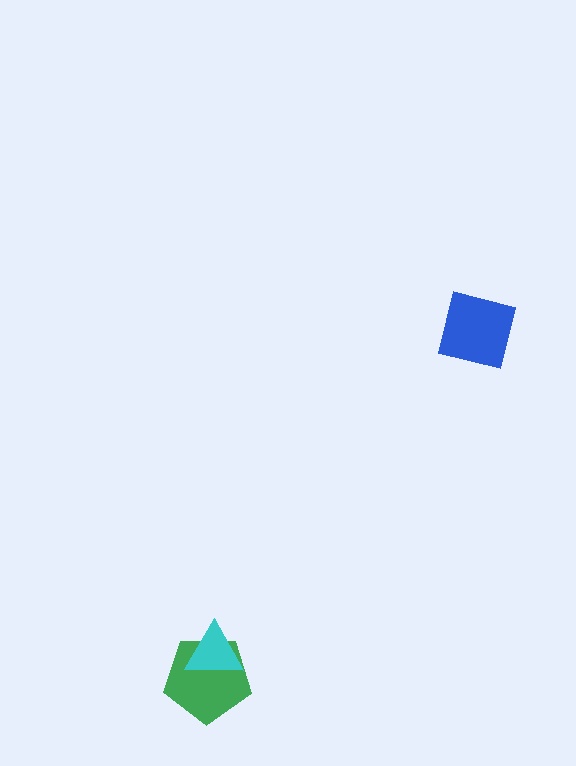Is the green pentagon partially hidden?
Yes, it is partially covered by another shape.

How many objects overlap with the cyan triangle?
1 object overlaps with the cyan triangle.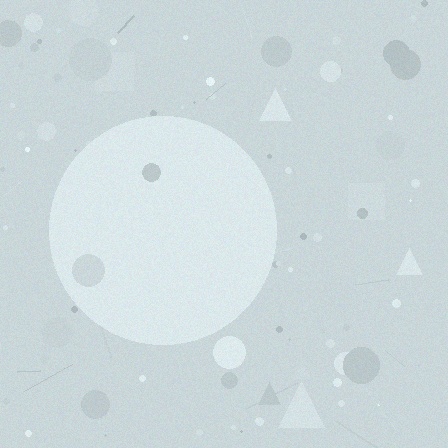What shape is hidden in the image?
A circle is hidden in the image.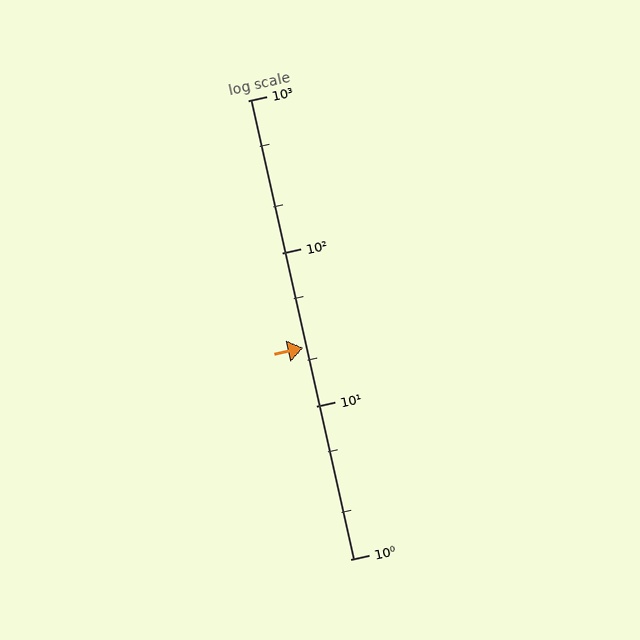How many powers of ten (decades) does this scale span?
The scale spans 3 decades, from 1 to 1000.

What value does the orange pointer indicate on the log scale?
The pointer indicates approximately 24.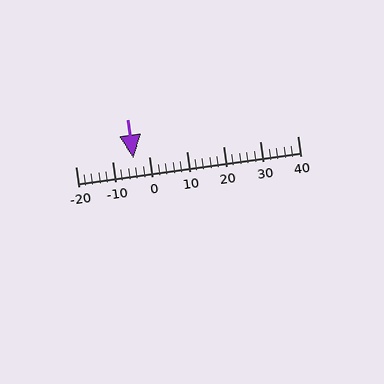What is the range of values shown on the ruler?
The ruler shows values from -20 to 40.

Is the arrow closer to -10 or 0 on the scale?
The arrow is closer to 0.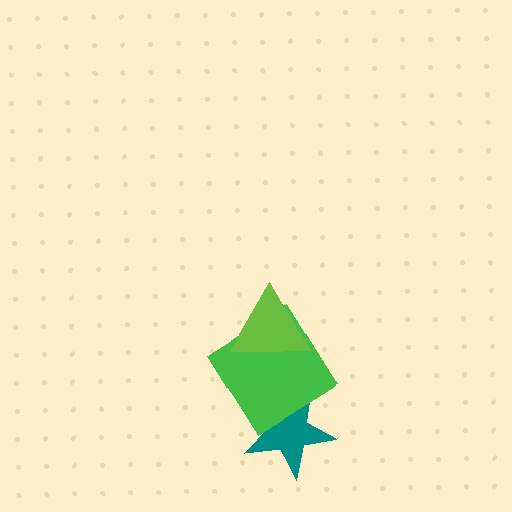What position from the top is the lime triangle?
The lime triangle is 1st from the top.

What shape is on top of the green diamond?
The lime triangle is on top of the green diamond.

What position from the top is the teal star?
The teal star is 3rd from the top.